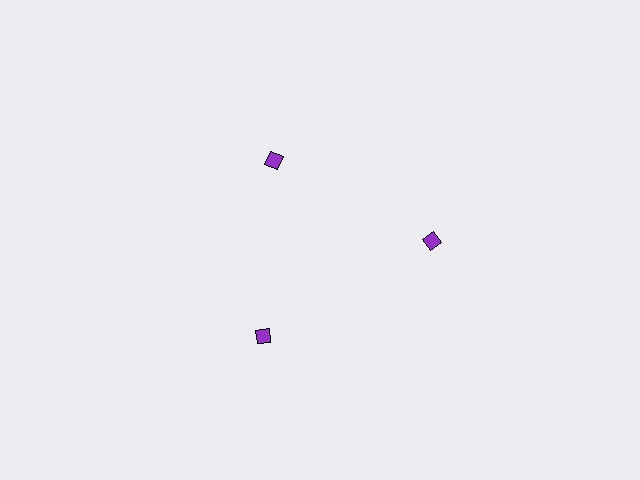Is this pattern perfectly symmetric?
No. The 3 purple diamonds are arranged in a ring, but one element near the 11 o'clock position is pulled inward toward the center, breaking the 3-fold rotational symmetry.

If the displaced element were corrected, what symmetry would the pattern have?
It would have 3-fold rotational symmetry — the pattern would map onto itself every 120 degrees.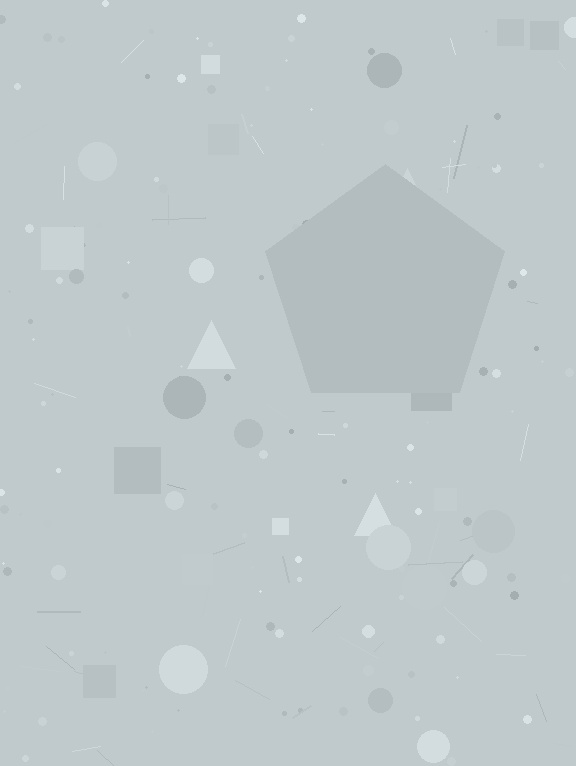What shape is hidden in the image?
A pentagon is hidden in the image.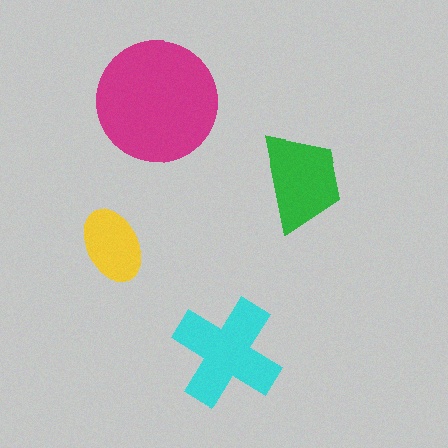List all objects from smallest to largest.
The yellow ellipse, the green trapezoid, the cyan cross, the magenta circle.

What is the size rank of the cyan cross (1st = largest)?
2nd.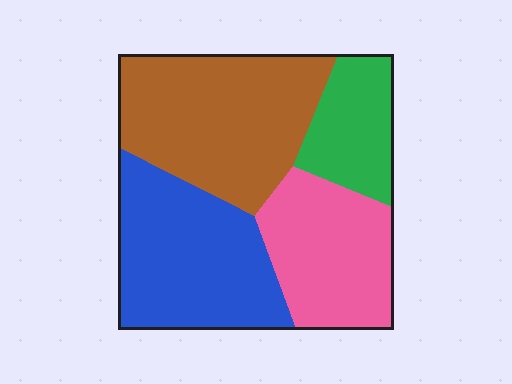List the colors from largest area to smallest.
From largest to smallest: brown, blue, pink, green.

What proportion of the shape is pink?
Pink takes up about one quarter (1/4) of the shape.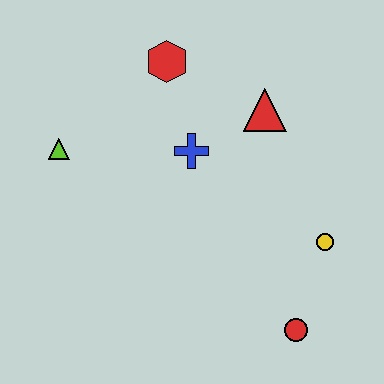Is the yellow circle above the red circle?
Yes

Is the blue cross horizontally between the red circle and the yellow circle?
No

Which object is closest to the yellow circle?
The red circle is closest to the yellow circle.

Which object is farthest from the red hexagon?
The red circle is farthest from the red hexagon.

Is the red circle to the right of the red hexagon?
Yes